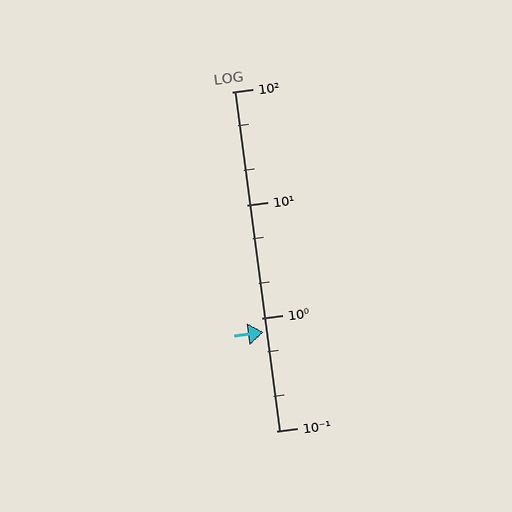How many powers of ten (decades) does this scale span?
The scale spans 3 decades, from 0.1 to 100.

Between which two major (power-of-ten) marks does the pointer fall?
The pointer is between 0.1 and 1.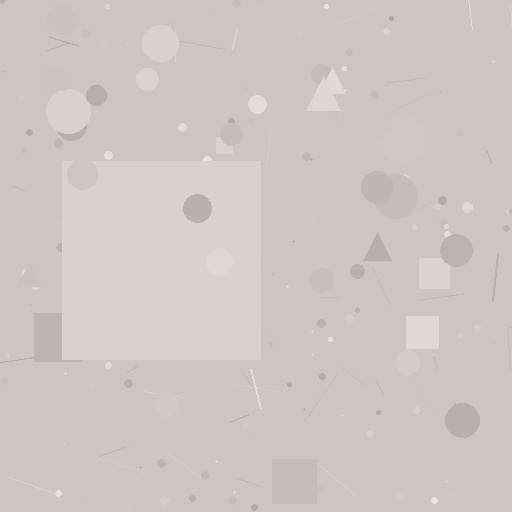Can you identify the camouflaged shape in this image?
The camouflaged shape is a square.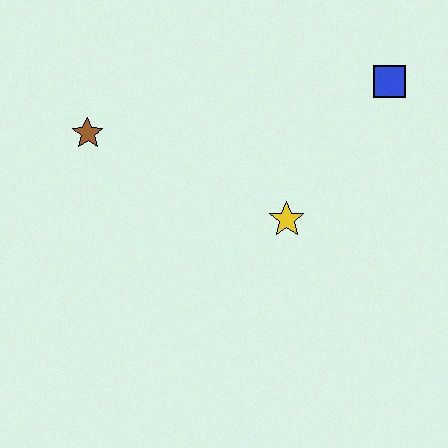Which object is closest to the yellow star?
The blue square is closest to the yellow star.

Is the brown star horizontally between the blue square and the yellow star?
No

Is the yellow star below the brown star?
Yes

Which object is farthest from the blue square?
The brown star is farthest from the blue square.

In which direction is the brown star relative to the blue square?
The brown star is to the left of the blue square.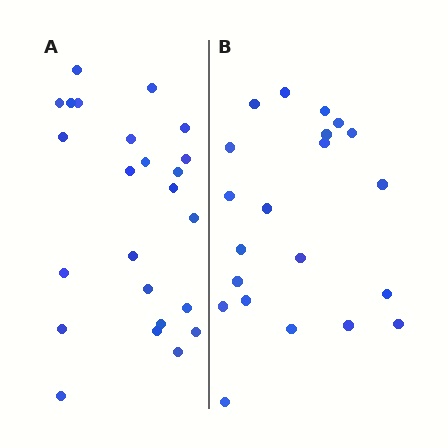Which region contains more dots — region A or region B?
Region A (the left region) has more dots.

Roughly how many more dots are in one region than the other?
Region A has just a few more — roughly 2 or 3 more dots than region B.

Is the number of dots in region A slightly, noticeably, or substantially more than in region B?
Region A has only slightly more — the two regions are fairly close. The ratio is roughly 1.1 to 1.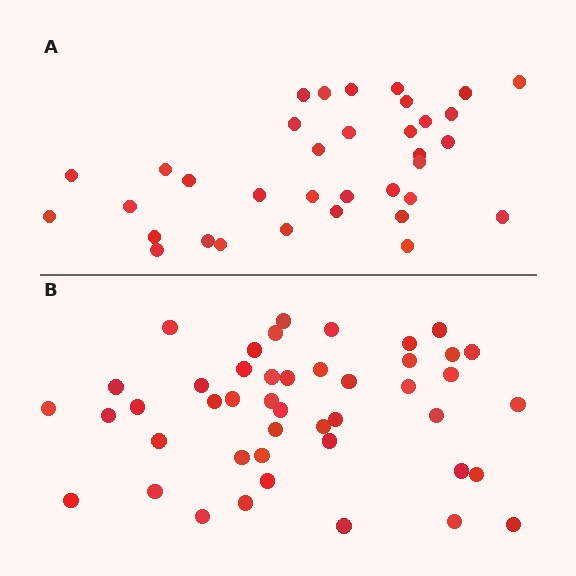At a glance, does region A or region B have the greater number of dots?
Region B (the bottom region) has more dots.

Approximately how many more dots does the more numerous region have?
Region B has roughly 10 or so more dots than region A.